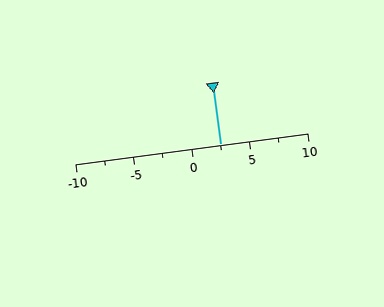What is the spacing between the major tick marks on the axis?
The major ticks are spaced 5 apart.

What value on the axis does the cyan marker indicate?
The marker indicates approximately 2.5.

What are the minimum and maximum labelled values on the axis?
The axis runs from -10 to 10.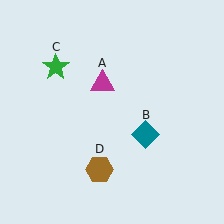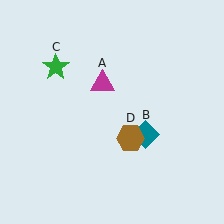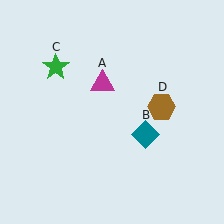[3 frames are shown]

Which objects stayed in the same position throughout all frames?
Magenta triangle (object A) and teal diamond (object B) and green star (object C) remained stationary.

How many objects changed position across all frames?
1 object changed position: brown hexagon (object D).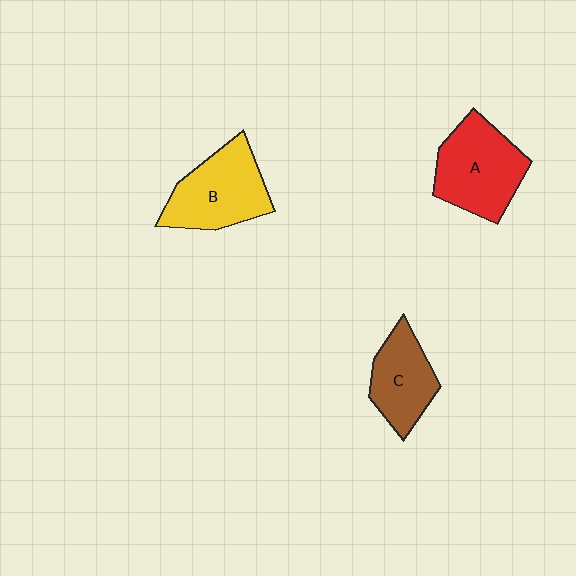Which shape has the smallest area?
Shape C (brown).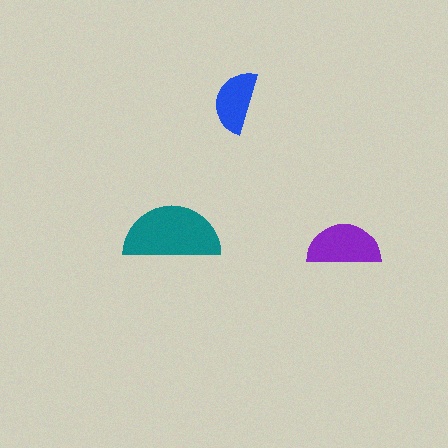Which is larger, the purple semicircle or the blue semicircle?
The purple one.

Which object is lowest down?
The purple semicircle is bottommost.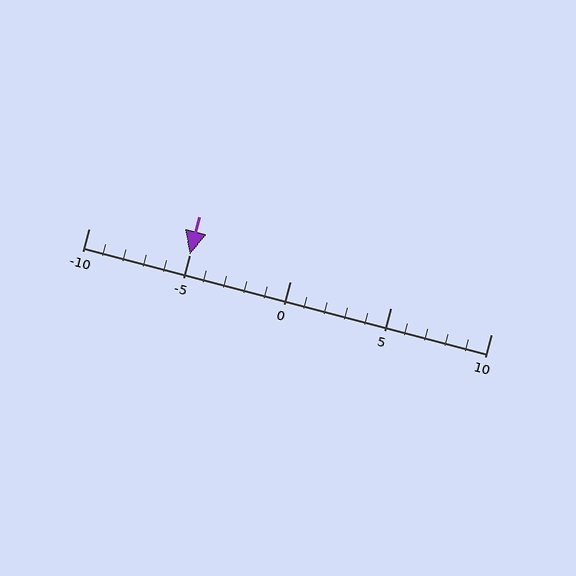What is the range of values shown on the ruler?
The ruler shows values from -10 to 10.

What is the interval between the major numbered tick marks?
The major tick marks are spaced 5 units apart.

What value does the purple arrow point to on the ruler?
The purple arrow points to approximately -5.